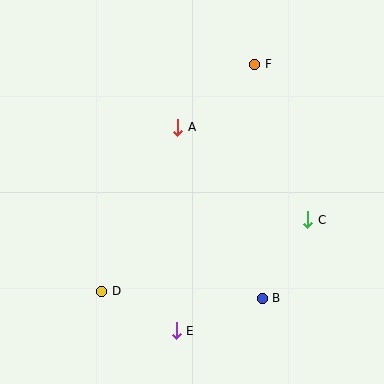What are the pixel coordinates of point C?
Point C is at (308, 220).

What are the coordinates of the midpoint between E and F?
The midpoint between E and F is at (216, 197).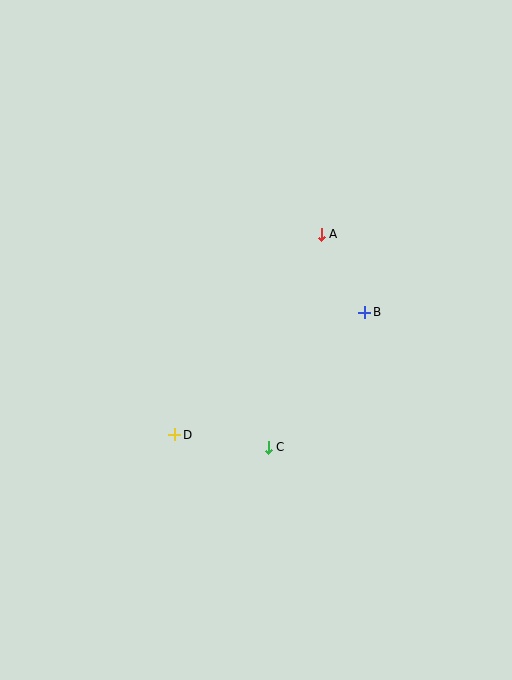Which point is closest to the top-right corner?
Point A is closest to the top-right corner.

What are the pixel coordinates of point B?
Point B is at (365, 312).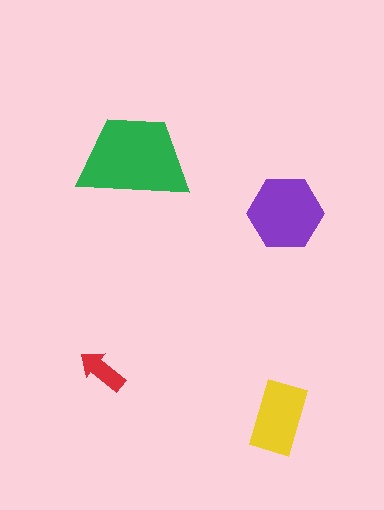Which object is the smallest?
The red arrow.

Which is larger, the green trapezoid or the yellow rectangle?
The green trapezoid.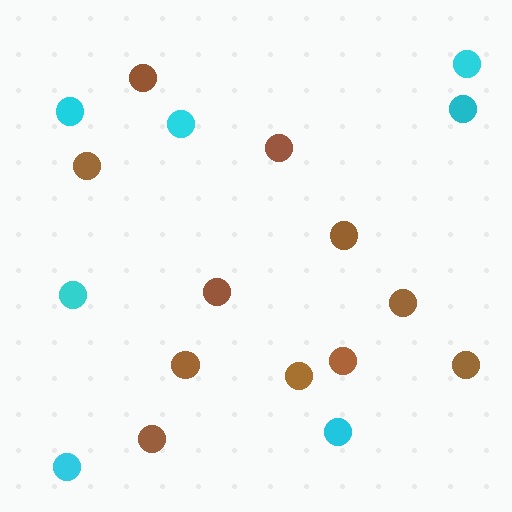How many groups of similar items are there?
There are 2 groups: one group of cyan circles (7) and one group of brown circles (11).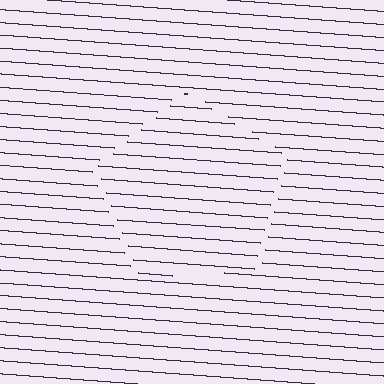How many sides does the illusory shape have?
5 sides — the line-ends trace a pentagon.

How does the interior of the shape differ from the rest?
The interior of the shape contains the same grating, shifted by half a period — the contour is defined by the phase discontinuity where line-ends from the inner and outer gratings abut.